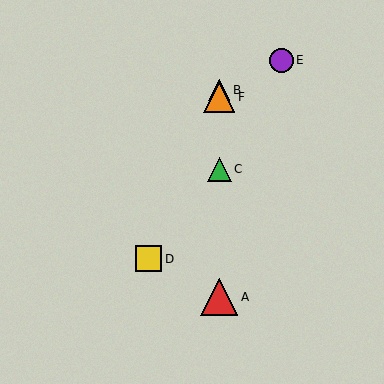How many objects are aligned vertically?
4 objects (A, B, C, F) are aligned vertically.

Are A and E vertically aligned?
No, A is at x≈219 and E is at x≈282.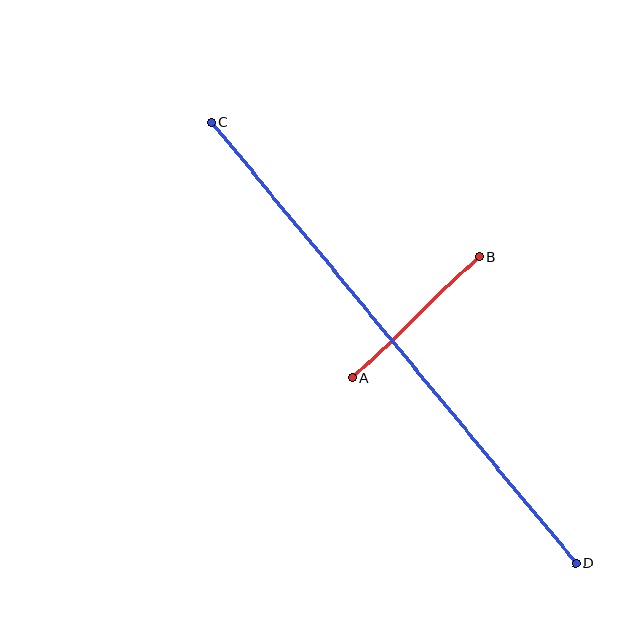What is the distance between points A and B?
The distance is approximately 175 pixels.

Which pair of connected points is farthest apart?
Points C and D are farthest apart.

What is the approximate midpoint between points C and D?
The midpoint is at approximately (393, 343) pixels.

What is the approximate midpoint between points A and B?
The midpoint is at approximately (416, 317) pixels.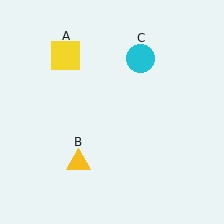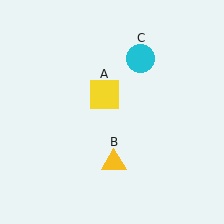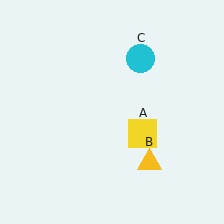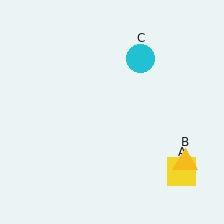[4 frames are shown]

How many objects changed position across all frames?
2 objects changed position: yellow square (object A), yellow triangle (object B).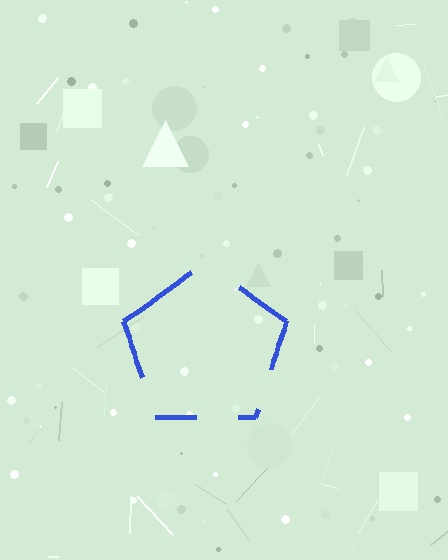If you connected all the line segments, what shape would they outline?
They would outline a pentagon.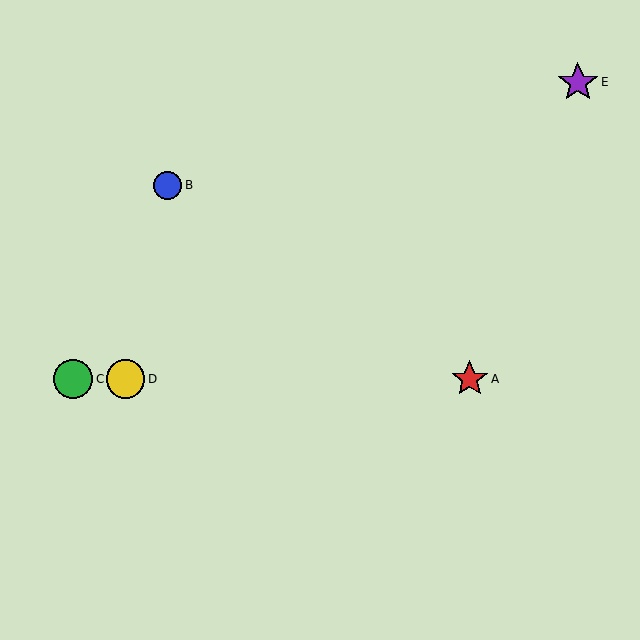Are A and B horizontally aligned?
No, A is at y≈379 and B is at y≈185.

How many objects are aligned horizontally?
3 objects (A, C, D) are aligned horizontally.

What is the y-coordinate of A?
Object A is at y≈379.